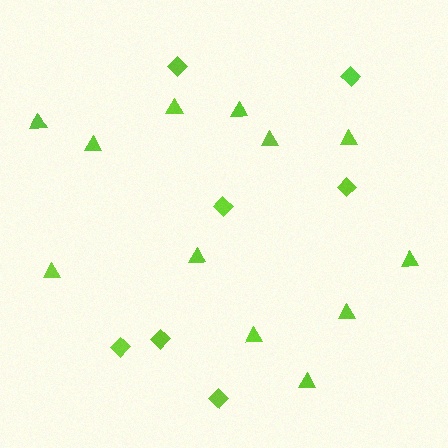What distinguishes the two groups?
There are 2 groups: one group of triangles (12) and one group of diamonds (7).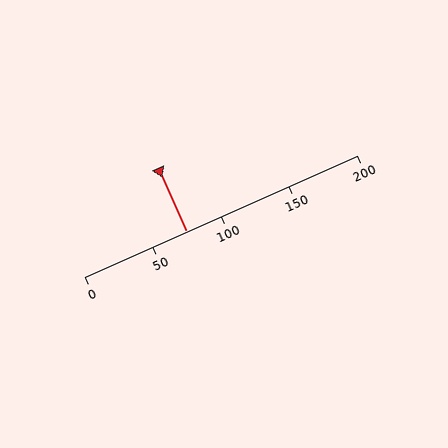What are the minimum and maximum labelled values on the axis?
The axis runs from 0 to 200.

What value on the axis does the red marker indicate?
The marker indicates approximately 75.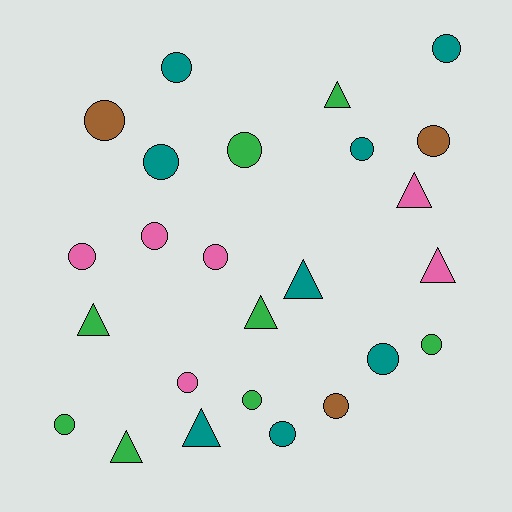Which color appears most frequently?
Teal, with 8 objects.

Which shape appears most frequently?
Circle, with 17 objects.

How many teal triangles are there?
There are 2 teal triangles.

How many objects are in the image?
There are 25 objects.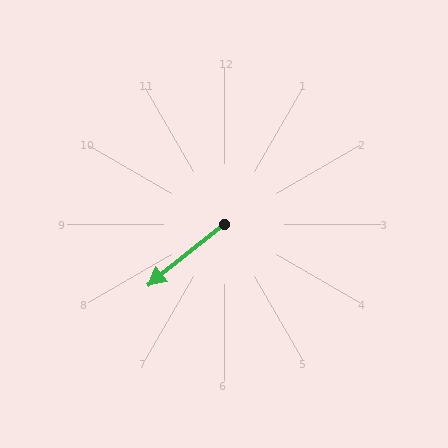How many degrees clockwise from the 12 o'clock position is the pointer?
Approximately 231 degrees.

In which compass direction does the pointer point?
Southwest.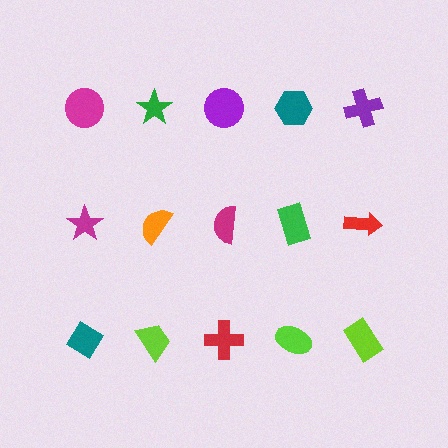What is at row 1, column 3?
A purple circle.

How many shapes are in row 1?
5 shapes.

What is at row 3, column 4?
A lime ellipse.